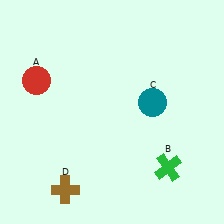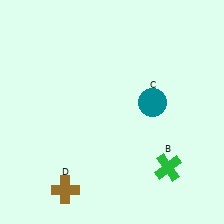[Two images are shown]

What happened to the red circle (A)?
The red circle (A) was removed in Image 2. It was in the top-left area of Image 1.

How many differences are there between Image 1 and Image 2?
There is 1 difference between the two images.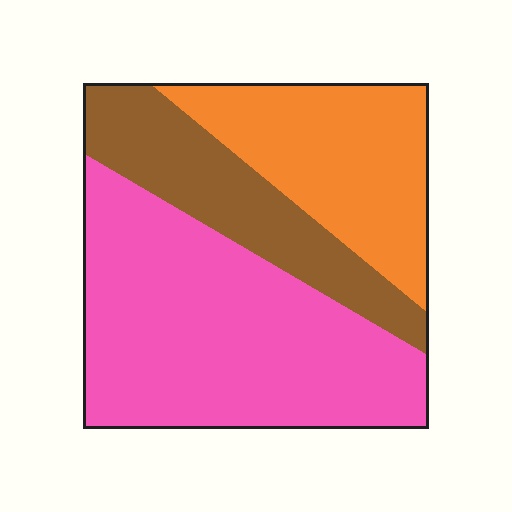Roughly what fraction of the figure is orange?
Orange covers about 25% of the figure.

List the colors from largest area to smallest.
From largest to smallest: pink, orange, brown.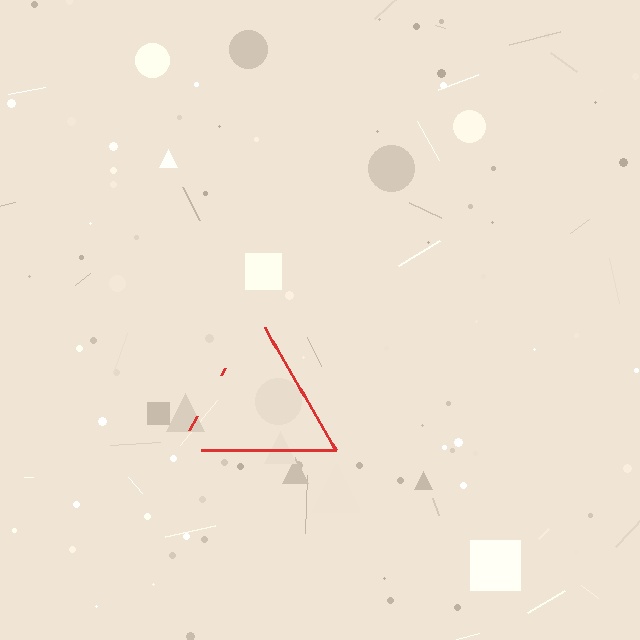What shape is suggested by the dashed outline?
The dashed outline suggests a triangle.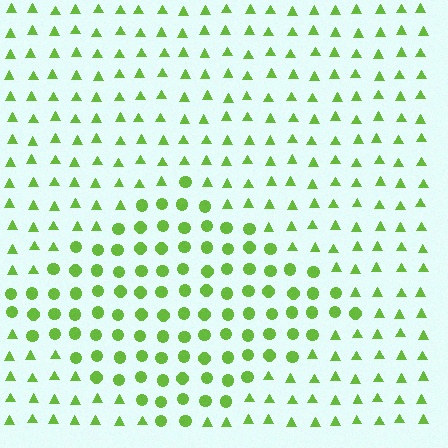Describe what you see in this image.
The image is filled with small lime elements arranged in a uniform grid. A diamond-shaped region contains circles, while the surrounding area contains triangles. The boundary is defined purely by the change in element shape.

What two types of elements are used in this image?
The image uses circles inside the diamond region and triangles outside it.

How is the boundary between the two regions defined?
The boundary is defined by a change in element shape: circles inside vs. triangles outside. All elements share the same color and spacing.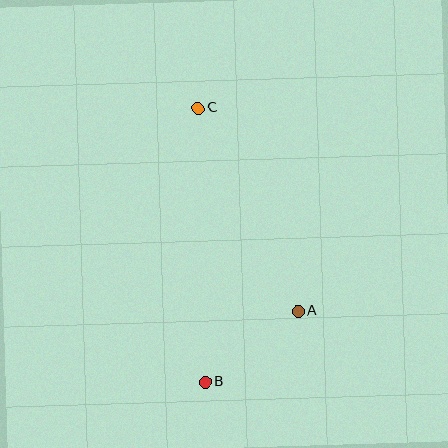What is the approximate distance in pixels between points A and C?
The distance between A and C is approximately 226 pixels.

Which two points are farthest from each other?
Points B and C are farthest from each other.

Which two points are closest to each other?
Points A and B are closest to each other.